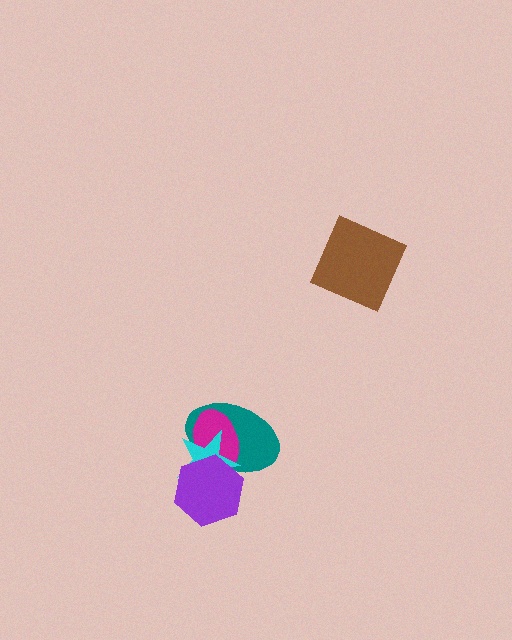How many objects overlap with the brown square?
0 objects overlap with the brown square.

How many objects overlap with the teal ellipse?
3 objects overlap with the teal ellipse.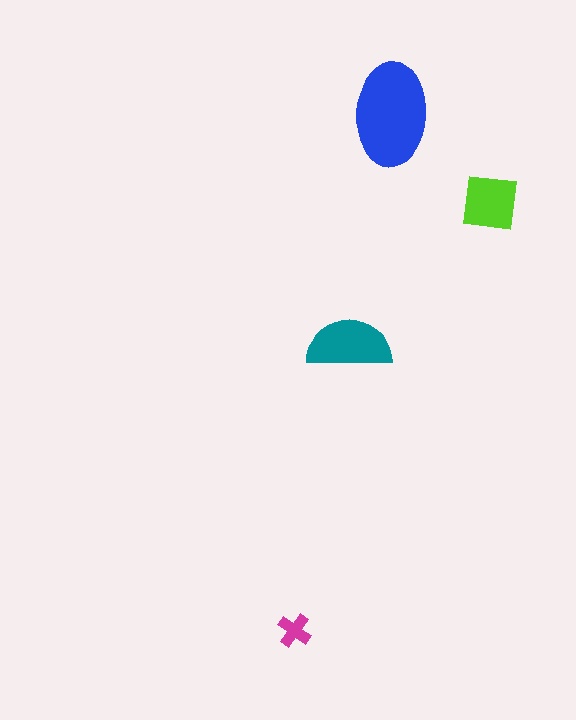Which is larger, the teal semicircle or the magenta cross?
The teal semicircle.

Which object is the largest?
The blue ellipse.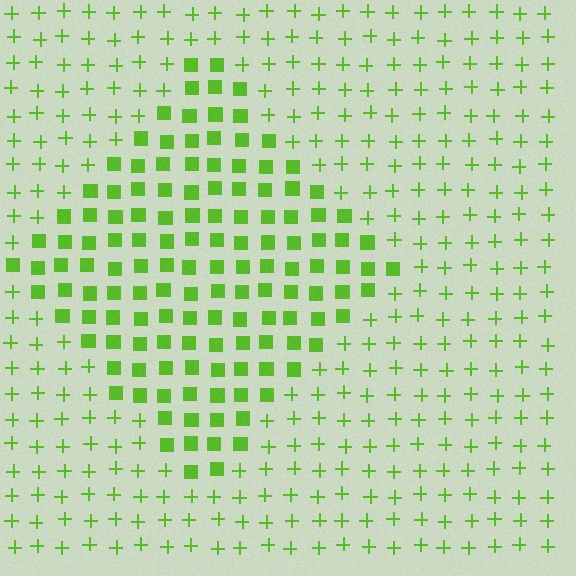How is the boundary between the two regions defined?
The boundary is defined by a change in element shape: squares inside vs. plus signs outside. All elements share the same color and spacing.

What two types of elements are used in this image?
The image uses squares inside the diamond region and plus signs outside it.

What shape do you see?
I see a diamond.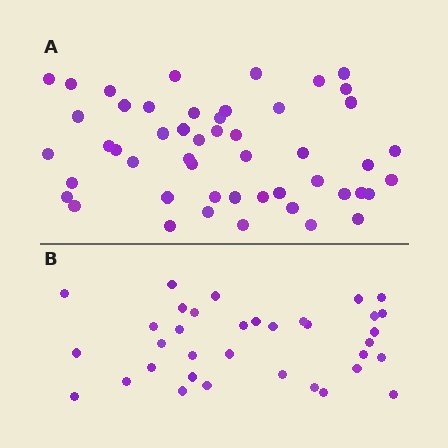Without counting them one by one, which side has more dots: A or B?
Region A (the top region) has more dots.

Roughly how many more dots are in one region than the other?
Region A has approximately 15 more dots than region B.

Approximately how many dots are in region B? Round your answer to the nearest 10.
About 40 dots. (The exact count is 35, which rounds to 40.)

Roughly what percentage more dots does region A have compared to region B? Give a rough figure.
About 45% more.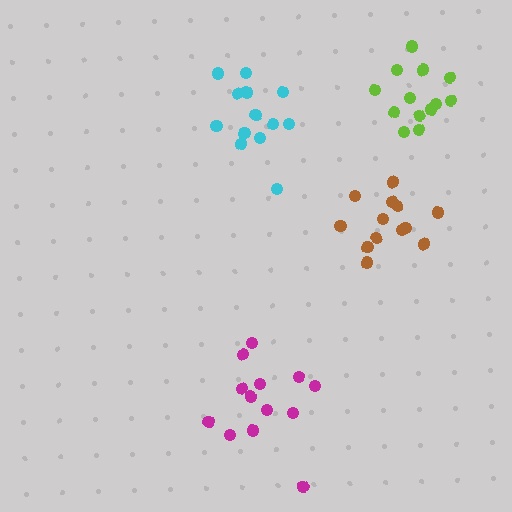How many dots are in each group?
Group 1: 13 dots, Group 2: 13 dots, Group 3: 13 dots, Group 4: 13 dots (52 total).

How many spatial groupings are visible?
There are 4 spatial groupings.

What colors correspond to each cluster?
The clusters are colored: lime, magenta, cyan, brown.